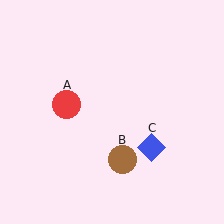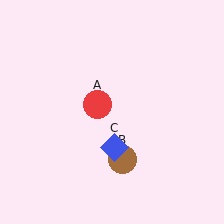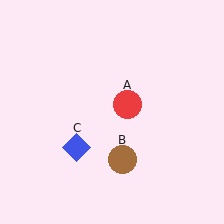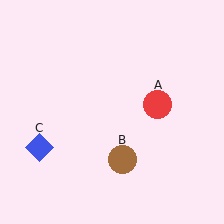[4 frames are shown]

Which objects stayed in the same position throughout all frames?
Brown circle (object B) remained stationary.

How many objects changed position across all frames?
2 objects changed position: red circle (object A), blue diamond (object C).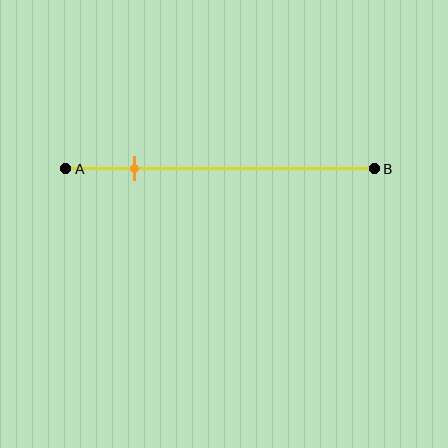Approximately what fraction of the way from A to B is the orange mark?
The orange mark is approximately 20% of the way from A to B.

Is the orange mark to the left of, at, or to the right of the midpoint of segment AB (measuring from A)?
The orange mark is to the left of the midpoint of segment AB.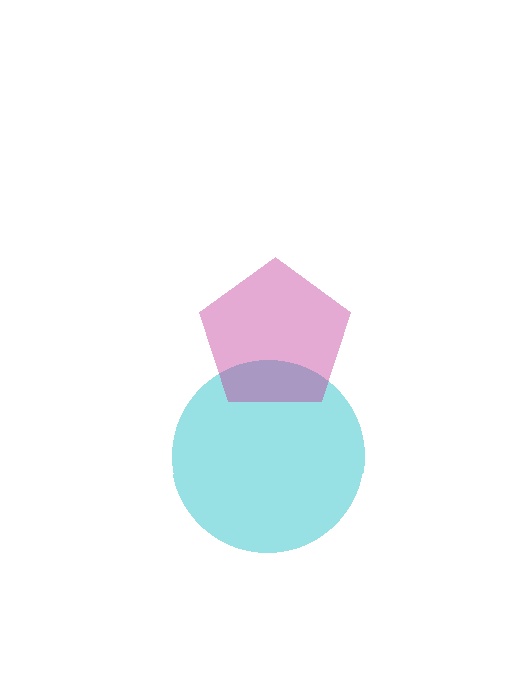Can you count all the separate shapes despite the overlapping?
Yes, there are 2 separate shapes.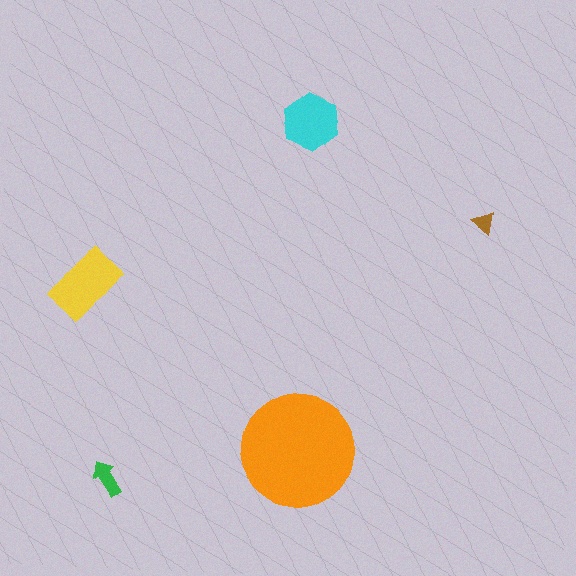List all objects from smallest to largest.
The brown triangle, the green arrow, the cyan hexagon, the yellow rectangle, the orange circle.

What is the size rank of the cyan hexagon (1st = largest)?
3rd.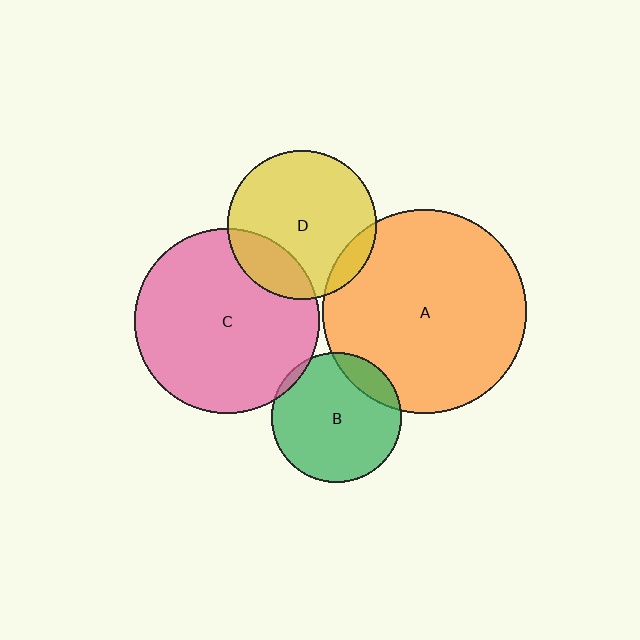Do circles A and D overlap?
Yes.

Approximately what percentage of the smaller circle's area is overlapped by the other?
Approximately 10%.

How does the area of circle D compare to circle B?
Approximately 1.3 times.